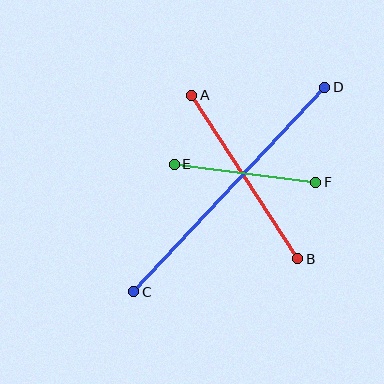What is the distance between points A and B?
The distance is approximately 195 pixels.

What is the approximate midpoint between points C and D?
The midpoint is at approximately (229, 189) pixels.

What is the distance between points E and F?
The distance is approximately 143 pixels.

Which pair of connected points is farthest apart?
Points C and D are farthest apart.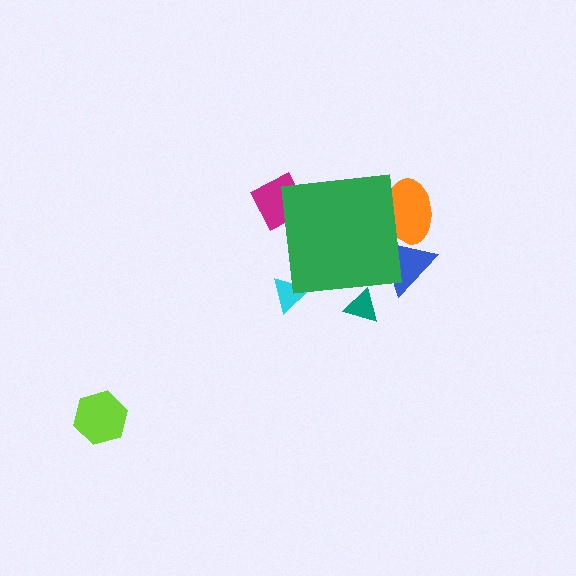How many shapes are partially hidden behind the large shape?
5 shapes are partially hidden.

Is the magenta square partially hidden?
Yes, the magenta square is partially hidden behind the green square.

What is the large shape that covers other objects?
A green square.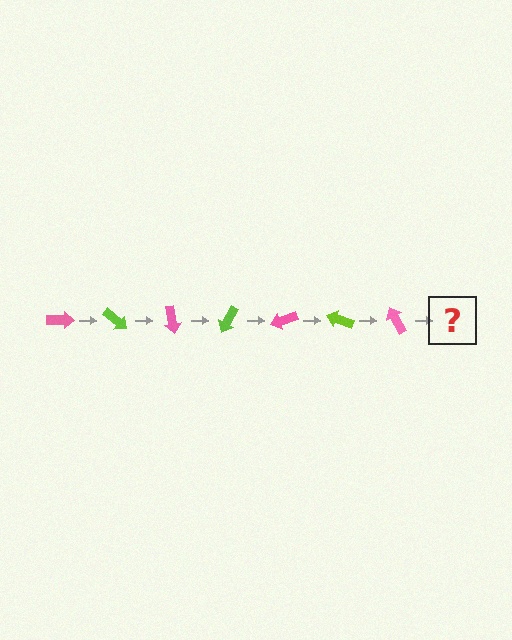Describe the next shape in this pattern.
It should be a lime arrow, rotated 280 degrees from the start.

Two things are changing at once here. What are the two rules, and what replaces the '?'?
The two rules are that it rotates 40 degrees each step and the color cycles through pink and lime. The '?' should be a lime arrow, rotated 280 degrees from the start.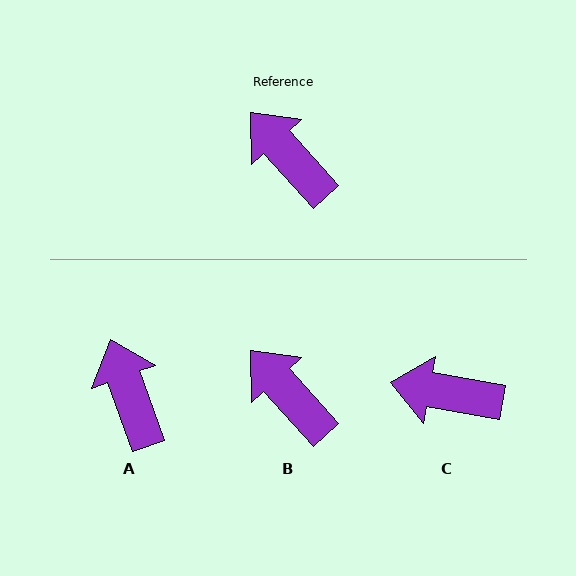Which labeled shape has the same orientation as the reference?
B.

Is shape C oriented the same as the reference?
No, it is off by about 38 degrees.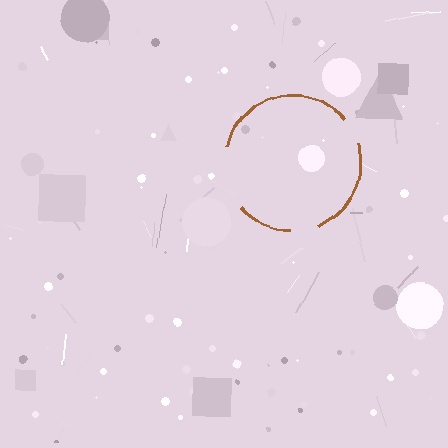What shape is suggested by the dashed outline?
The dashed outline suggests a circle.